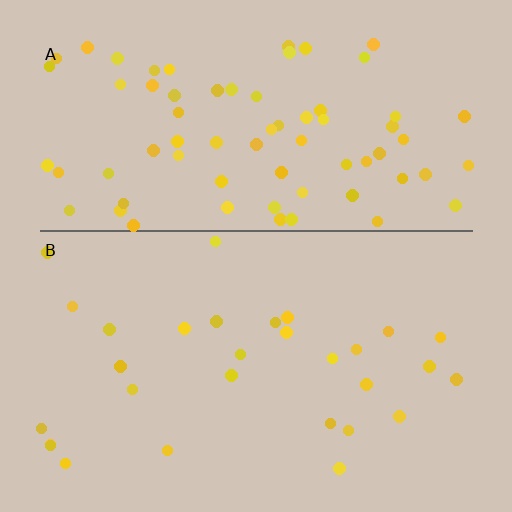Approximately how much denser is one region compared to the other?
Approximately 2.5× — region A over region B.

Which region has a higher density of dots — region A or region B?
A (the top).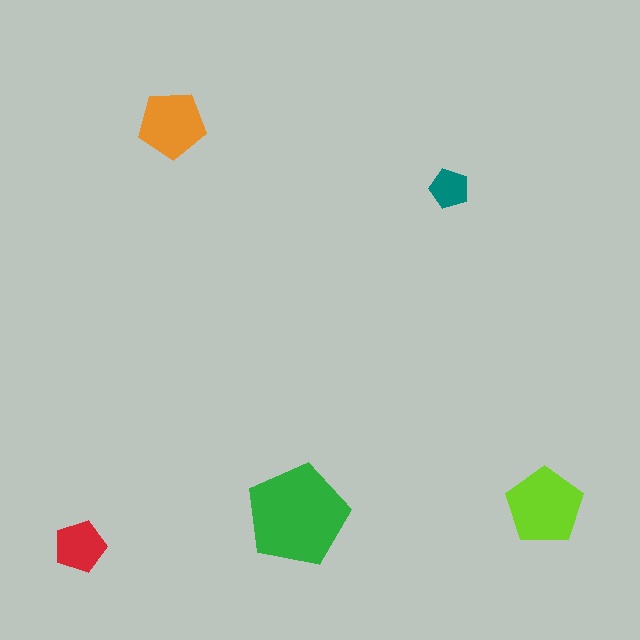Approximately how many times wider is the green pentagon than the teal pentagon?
About 2.5 times wider.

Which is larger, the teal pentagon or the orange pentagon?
The orange one.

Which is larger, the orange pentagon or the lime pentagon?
The lime one.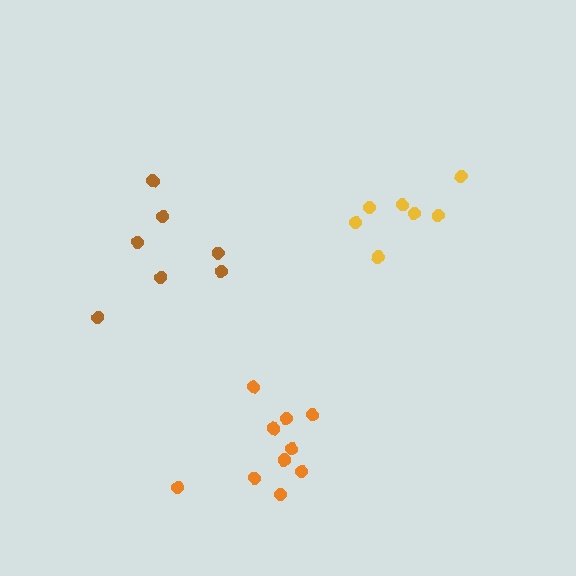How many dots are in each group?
Group 1: 7 dots, Group 2: 10 dots, Group 3: 7 dots (24 total).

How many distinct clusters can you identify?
There are 3 distinct clusters.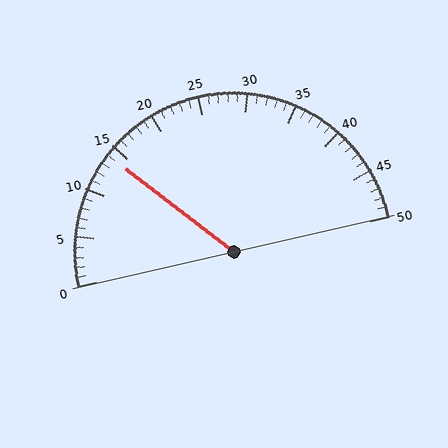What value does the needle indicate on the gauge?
The needle indicates approximately 14.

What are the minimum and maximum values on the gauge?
The gauge ranges from 0 to 50.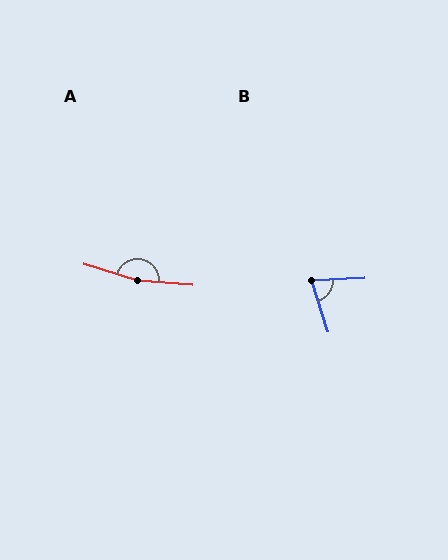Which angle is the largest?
A, at approximately 168 degrees.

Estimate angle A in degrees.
Approximately 168 degrees.